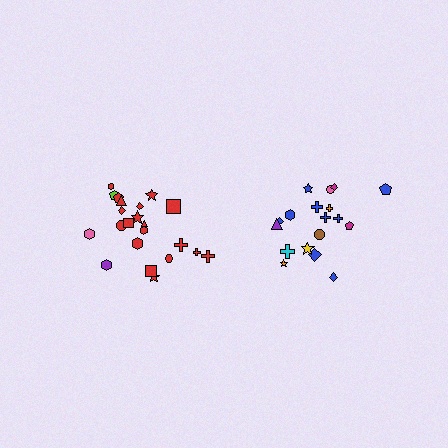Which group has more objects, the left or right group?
The left group.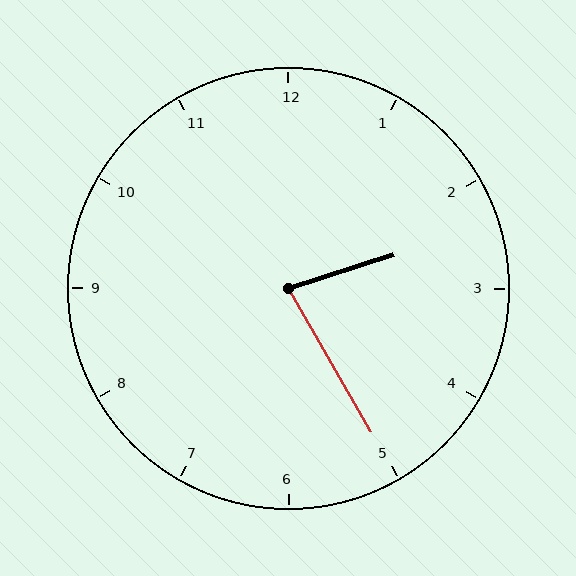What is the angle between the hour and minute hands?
Approximately 78 degrees.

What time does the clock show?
2:25.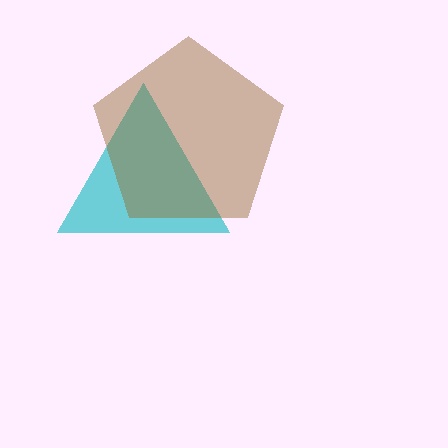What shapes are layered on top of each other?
The layered shapes are: a cyan triangle, a brown pentagon.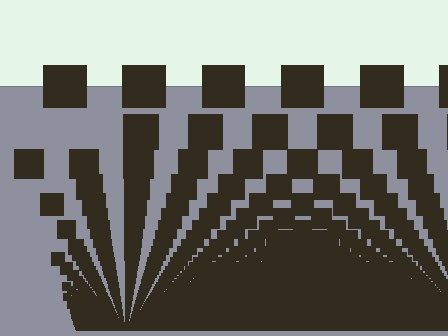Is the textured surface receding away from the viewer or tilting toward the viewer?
The surface appears to tilt toward the viewer. Texture elements get larger and sparser toward the top.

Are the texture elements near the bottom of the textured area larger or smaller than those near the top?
Smaller. The gradient is inverted — elements near the bottom are smaller and denser.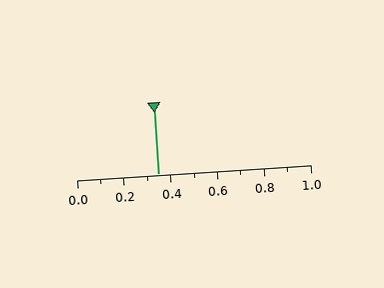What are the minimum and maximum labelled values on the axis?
The axis runs from 0.0 to 1.0.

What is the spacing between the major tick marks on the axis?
The major ticks are spaced 0.2 apart.